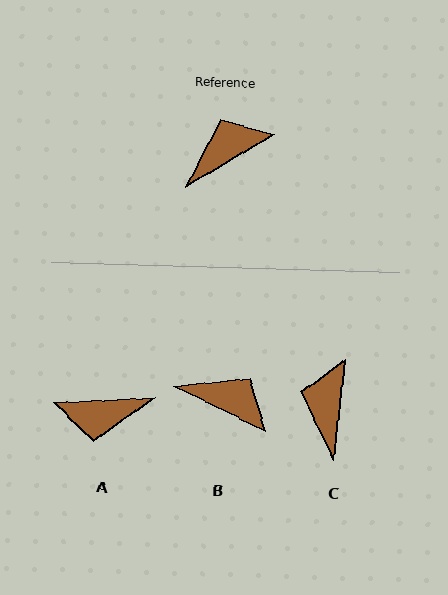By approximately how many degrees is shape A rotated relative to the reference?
Approximately 152 degrees counter-clockwise.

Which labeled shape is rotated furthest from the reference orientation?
A, about 152 degrees away.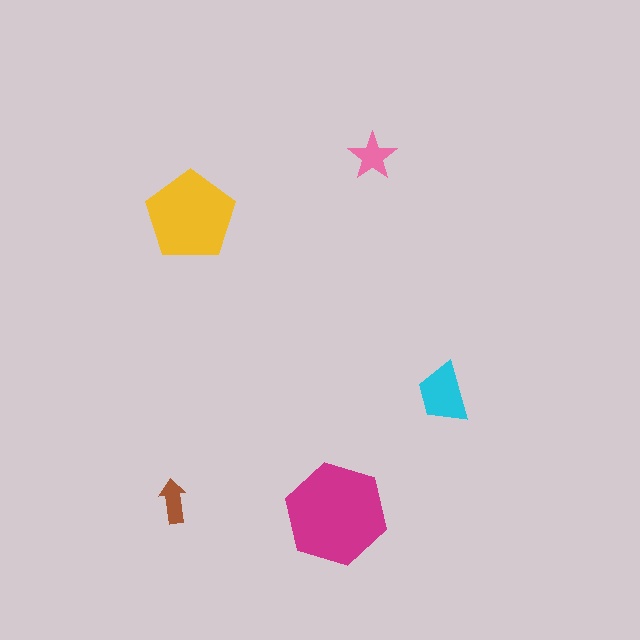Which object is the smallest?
The brown arrow.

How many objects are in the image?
There are 5 objects in the image.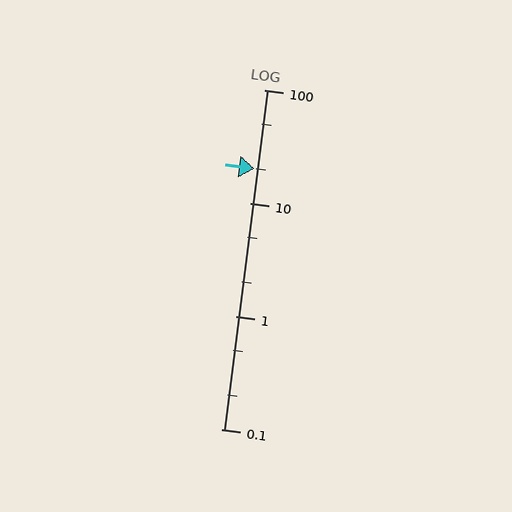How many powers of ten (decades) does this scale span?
The scale spans 3 decades, from 0.1 to 100.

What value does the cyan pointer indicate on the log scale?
The pointer indicates approximately 20.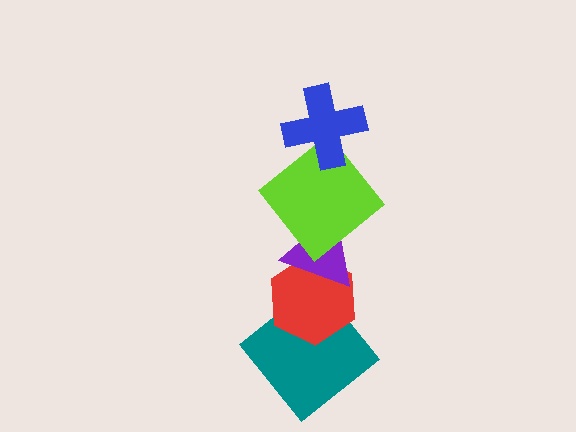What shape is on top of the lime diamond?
The blue cross is on top of the lime diamond.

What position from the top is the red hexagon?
The red hexagon is 4th from the top.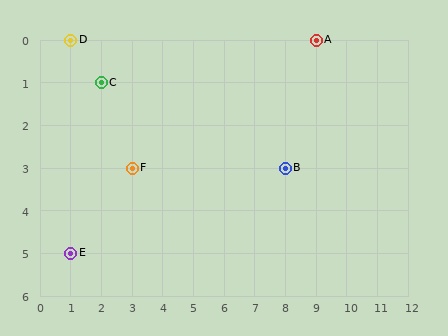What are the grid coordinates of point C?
Point C is at grid coordinates (2, 1).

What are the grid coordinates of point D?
Point D is at grid coordinates (1, 0).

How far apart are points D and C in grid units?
Points D and C are 1 column and 1 row apart (about 1.4 grid units diagonally).